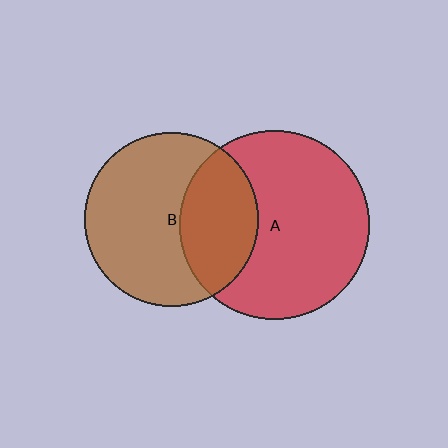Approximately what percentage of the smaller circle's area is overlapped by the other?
Approximately 35%.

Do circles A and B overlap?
Yes.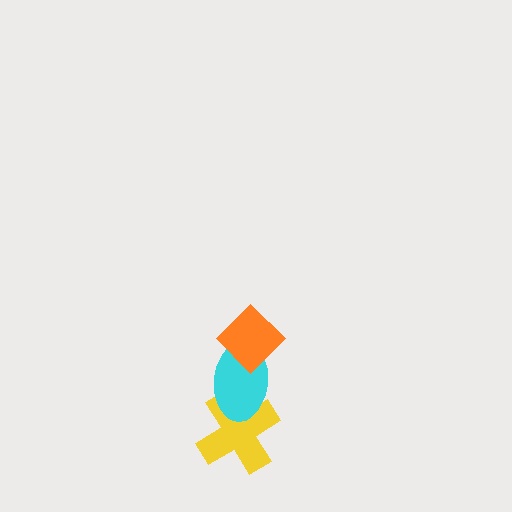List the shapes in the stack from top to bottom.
From top to bottom: the orange diamond, the cyan ellipse, the yellow cross.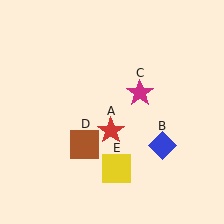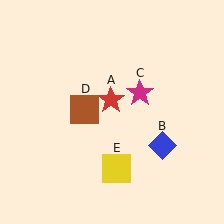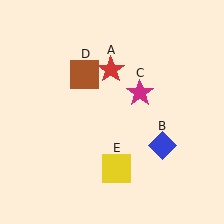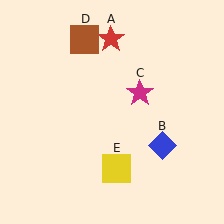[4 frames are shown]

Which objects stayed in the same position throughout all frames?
Blue diamond (object B) and magenta star (object C) and yellow square (object E) remained stationary.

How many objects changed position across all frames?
2 objects changed position: red star (object A), brown square (object D).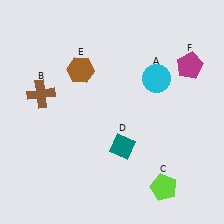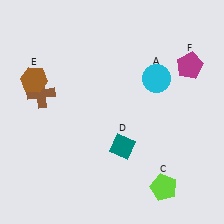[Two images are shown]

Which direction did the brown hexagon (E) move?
The brown hexagon (E) moved left.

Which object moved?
The brown hexagon (E) moved left.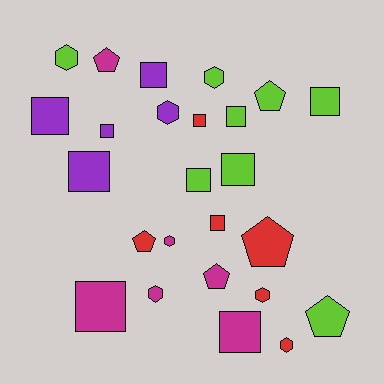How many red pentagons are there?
There are 2 red pentagons.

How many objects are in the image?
There are 25 objects.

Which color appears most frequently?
Lime, with 8 objects.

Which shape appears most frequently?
Square, with 12 objects.